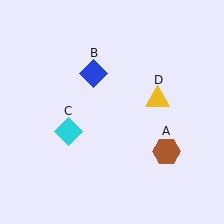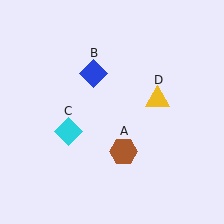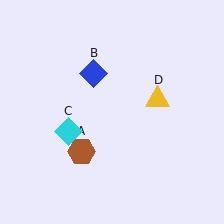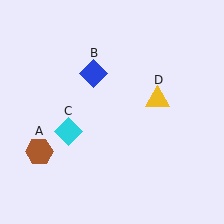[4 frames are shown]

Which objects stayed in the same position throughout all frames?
Blue diamond (object B) and cyan diamond (object C) and yellow triangle (object D) remained stationary.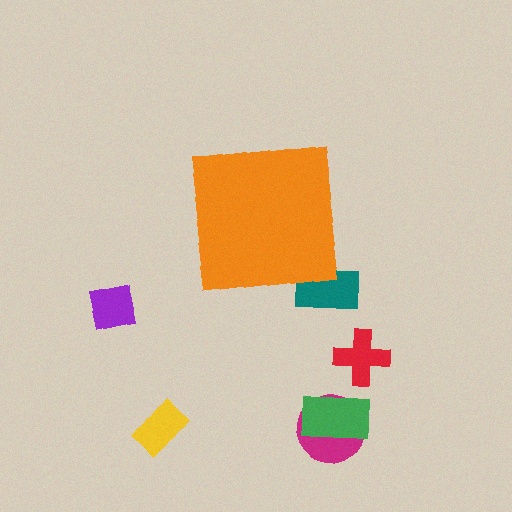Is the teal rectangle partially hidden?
Yes, the teal rectangle is partially hidden behind the orange square.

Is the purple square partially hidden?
No, the purple square is fully visible.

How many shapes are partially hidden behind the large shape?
1 shape is partially hidden.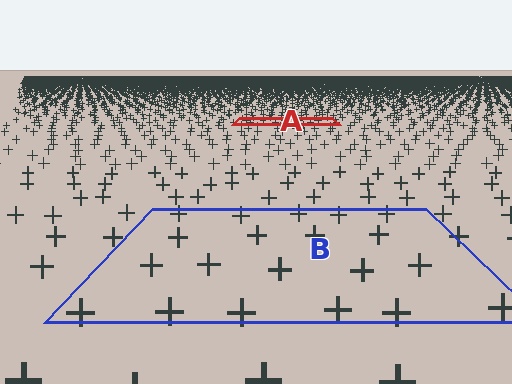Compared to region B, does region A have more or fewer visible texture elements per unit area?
Region A has more texture elements per unit area — they are packed more densely because it is farther away.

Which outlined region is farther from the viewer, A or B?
Region A is farther from the viewer — the texture elements inside it appear smaller and more densely packed.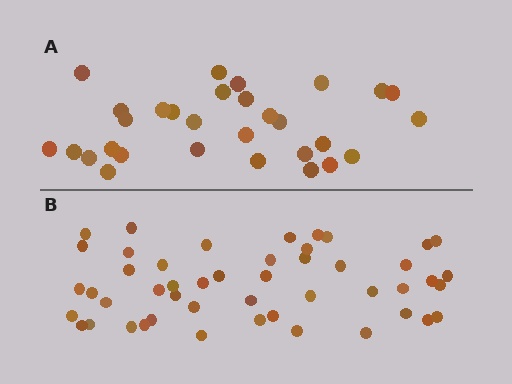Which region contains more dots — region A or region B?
Region B (the bottom region) has more dots.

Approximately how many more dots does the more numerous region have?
Region B has approximately 20 more dots than region A.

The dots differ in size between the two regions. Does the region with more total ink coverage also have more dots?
No. Region A has more total ink coverage because its dots are larger, but region B actually contains more individual dots. Total area can be misleading — the number of items is what matters here.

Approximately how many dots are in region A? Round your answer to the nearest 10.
About 30 dots.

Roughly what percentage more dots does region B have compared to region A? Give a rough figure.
About 60% more.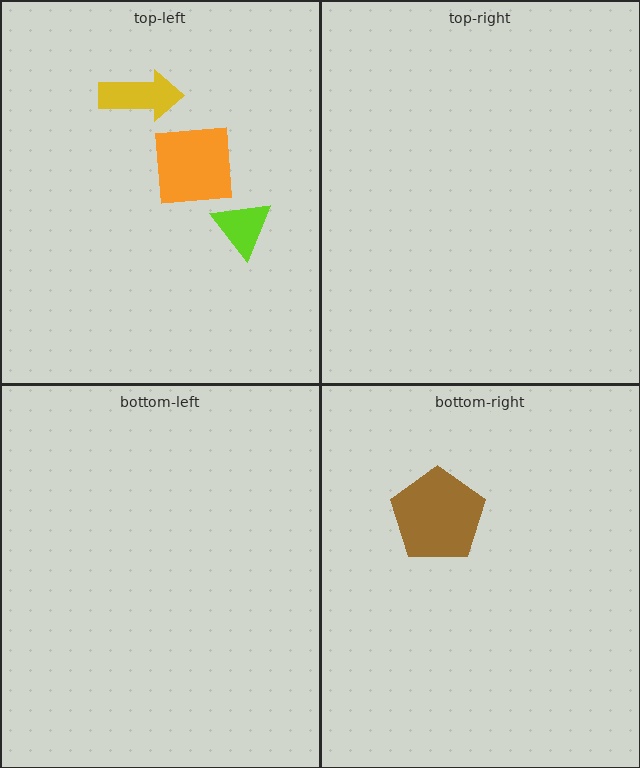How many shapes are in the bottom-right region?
1.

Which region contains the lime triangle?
The top-left region.